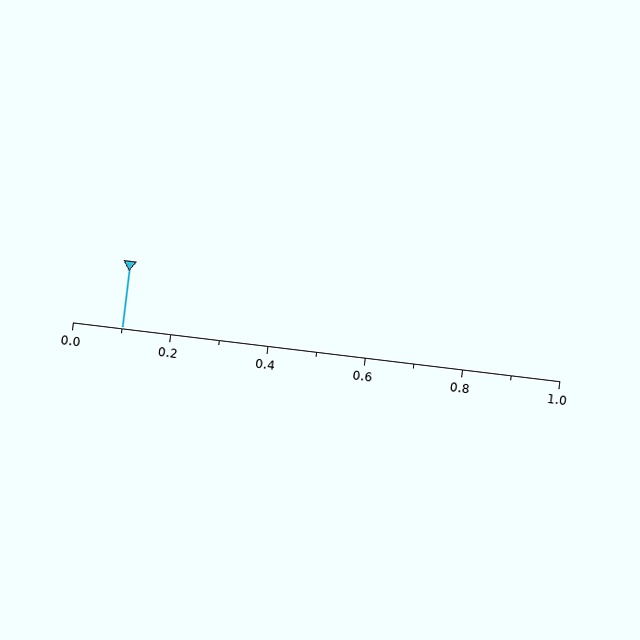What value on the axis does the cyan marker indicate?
The marker indicates approximately 0.1.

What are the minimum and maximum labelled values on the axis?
The axis runs from 0.0 to 1.0.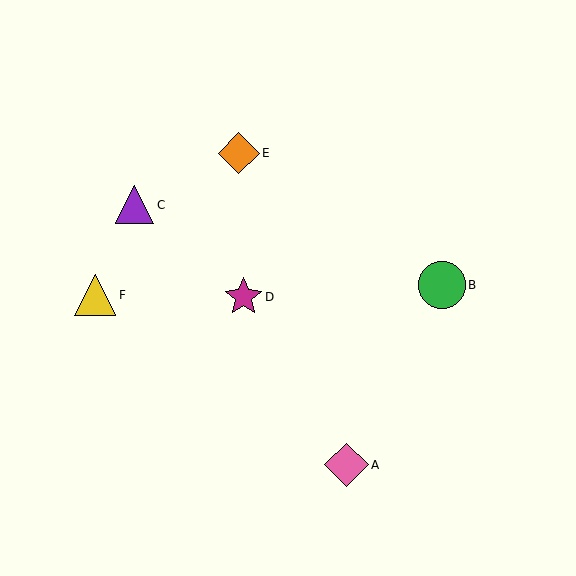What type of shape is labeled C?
Shape C is a purple triangle.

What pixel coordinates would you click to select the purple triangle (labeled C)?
Click at (135, 205) to select the purple triangle C.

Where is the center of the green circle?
The center of the green circle is at (442, 285).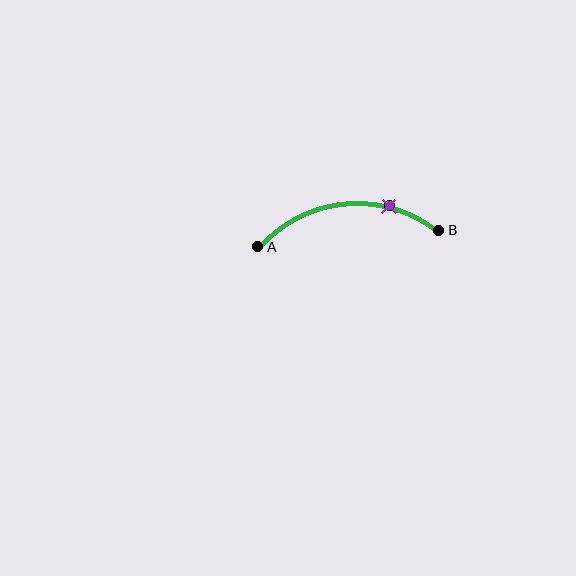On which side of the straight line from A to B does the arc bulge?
The arc bulges above the straight line connecting A and B.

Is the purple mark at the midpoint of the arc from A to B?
No. The purple mark lies on the arc but is closer to endpoint B. The arc midpoint would be at the point on the curve equidistant along the arc from both A and B.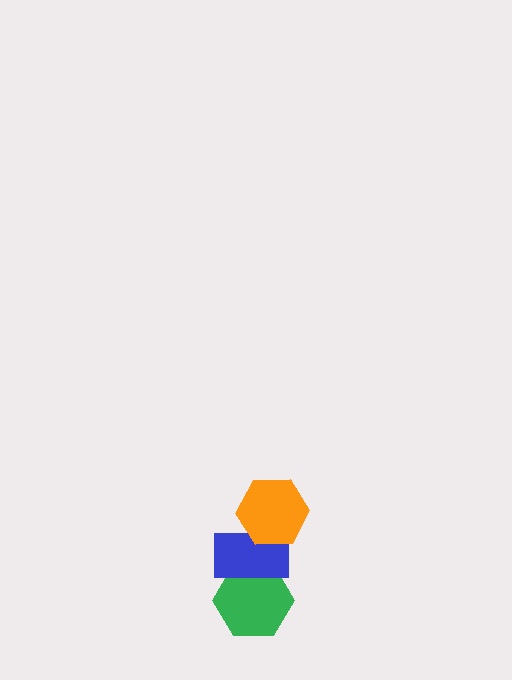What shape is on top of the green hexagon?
The blue rectangle is on top of the green hexagon.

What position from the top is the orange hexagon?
The orange hexagon is 1st from the top.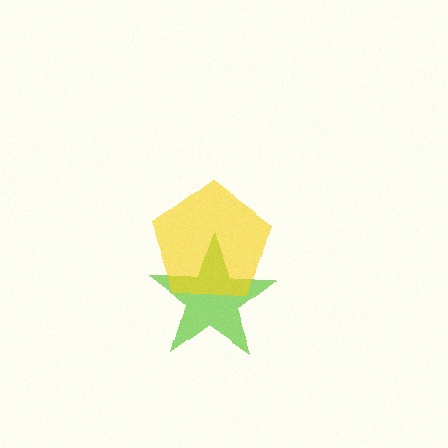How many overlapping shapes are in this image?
There are 2 overlapping shapes in the image.